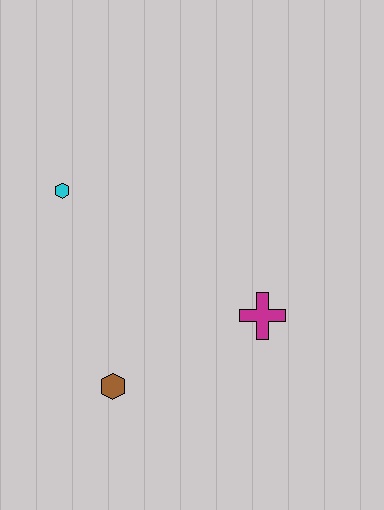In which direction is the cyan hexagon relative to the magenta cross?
The cyan hexagon is to the left of the magenta cross.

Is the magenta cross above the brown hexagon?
Yes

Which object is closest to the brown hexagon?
The magenta cross is closest to the brown hexagon.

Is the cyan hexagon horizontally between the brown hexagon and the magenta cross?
No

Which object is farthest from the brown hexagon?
The cyan hexagon is farthest from the brown hexagon.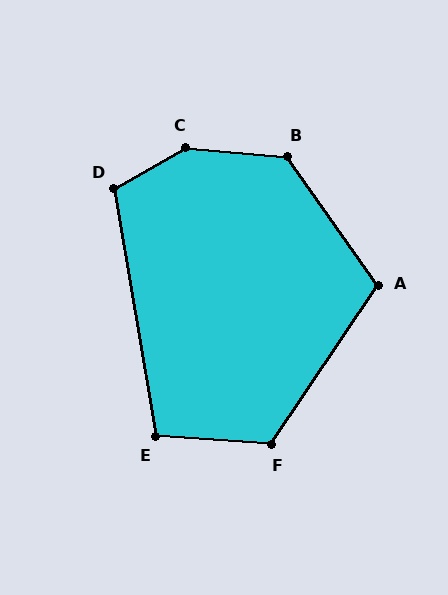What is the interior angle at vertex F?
Approximately 120 degrees (obtuse).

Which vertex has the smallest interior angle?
E, at approximately 104 degrees.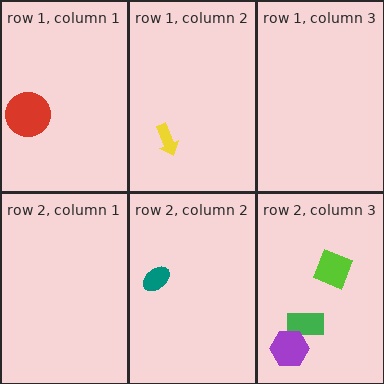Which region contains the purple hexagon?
The row 2, column 3 region.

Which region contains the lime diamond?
The row 2, column 3 region.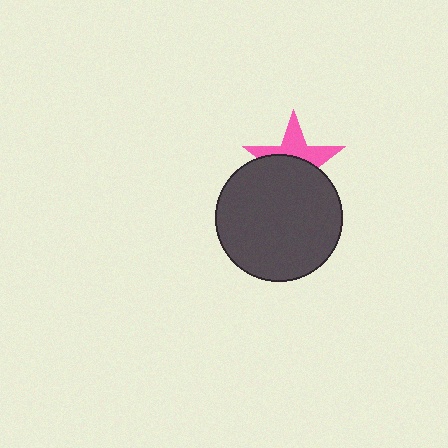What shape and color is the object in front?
The object in front is a dark gray circle.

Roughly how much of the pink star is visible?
A small part of it is visible (roughly 45%).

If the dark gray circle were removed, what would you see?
You would see the complete pink star.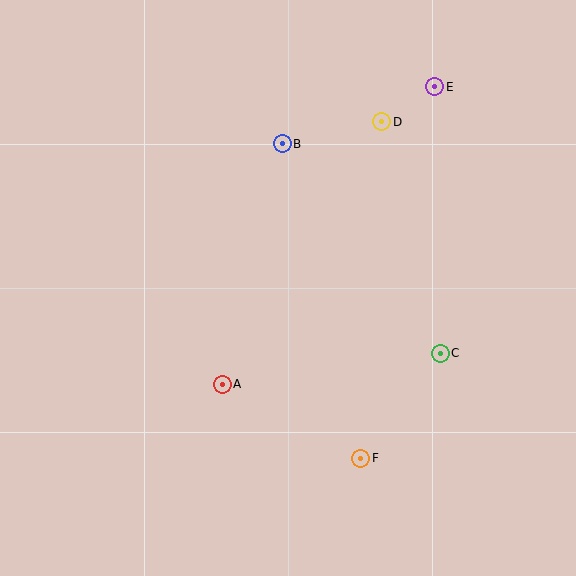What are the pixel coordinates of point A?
Point A is at (222, 384).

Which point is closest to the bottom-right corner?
Point F is closest to the bottom-right corner.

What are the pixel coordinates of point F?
Point F is at (361, 458).